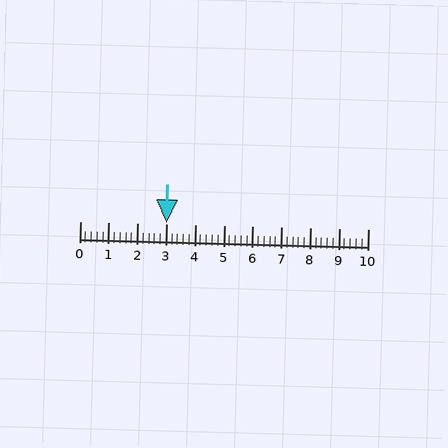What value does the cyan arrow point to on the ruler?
The cyan arrow points to approximately 3.0.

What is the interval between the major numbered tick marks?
The major tick marks are spaced 1 units apart.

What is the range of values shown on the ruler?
The ruler shows values from 0 to 10.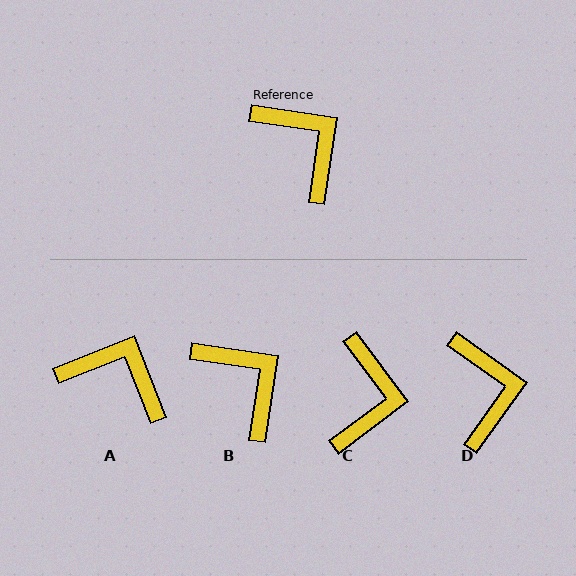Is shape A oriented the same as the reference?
No, it is off by about 30 degrees.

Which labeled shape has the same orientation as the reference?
B.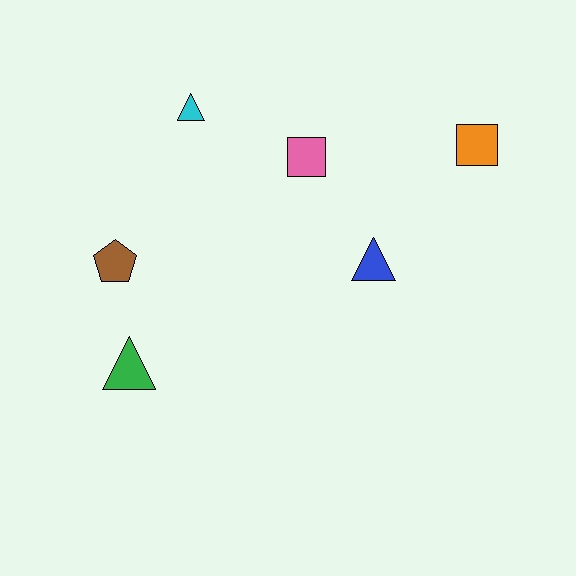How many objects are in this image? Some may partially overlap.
There are 6 objects.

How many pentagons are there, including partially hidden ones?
There is 1 pentagon.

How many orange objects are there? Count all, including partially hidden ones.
There is 1 orange object.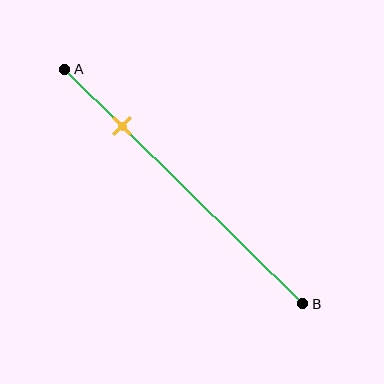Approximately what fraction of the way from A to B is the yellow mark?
The yellow mark is approximately 25% of the way from A to B.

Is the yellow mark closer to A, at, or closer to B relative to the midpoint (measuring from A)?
The yellow mark is closer to point A than the midpoint of segment AB.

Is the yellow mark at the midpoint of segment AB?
No, the mark is at about 25% from A, not at the 50% midpoint.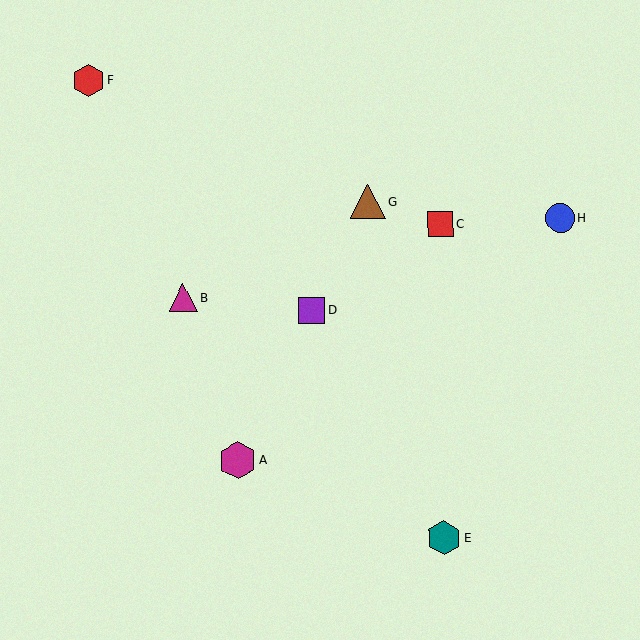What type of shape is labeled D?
Shape D is a purple square.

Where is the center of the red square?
The center of the red square is at (441, 224).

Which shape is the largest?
The magenta hexagon (labeled A) is the largest.